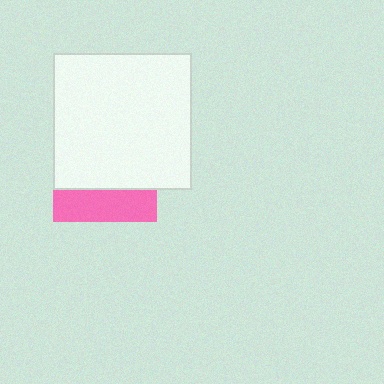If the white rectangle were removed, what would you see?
You would see the complete pink square.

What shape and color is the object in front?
The object in front is a white rectangle.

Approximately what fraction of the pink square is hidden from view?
Roughly 69% of the pink square is hidden behind the white rectangle.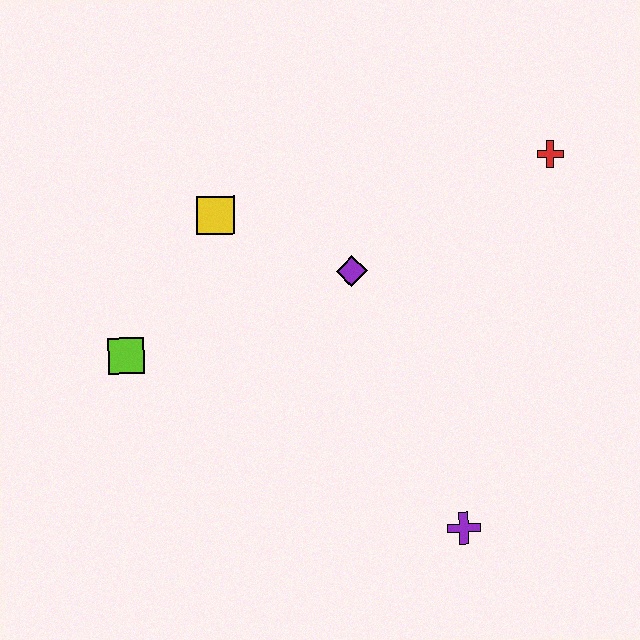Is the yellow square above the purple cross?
Yes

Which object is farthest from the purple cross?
The yellow square is farthest from the purple cross.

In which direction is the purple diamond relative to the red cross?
The purple diamond is to the left of the red cross.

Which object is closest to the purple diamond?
The yellow square is closest to the purple diamond.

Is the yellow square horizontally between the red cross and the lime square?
Yes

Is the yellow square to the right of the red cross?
No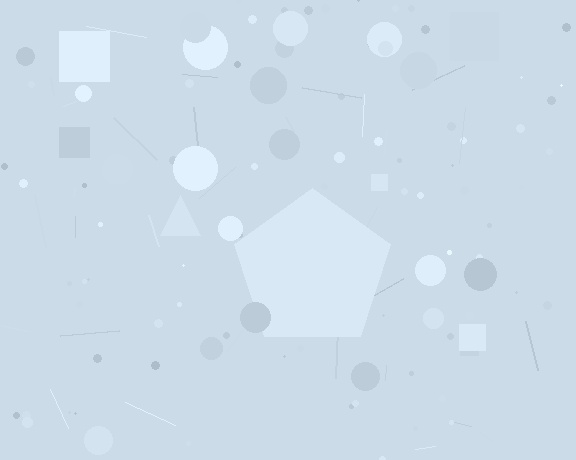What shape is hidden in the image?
A pentagon is hidden in the image.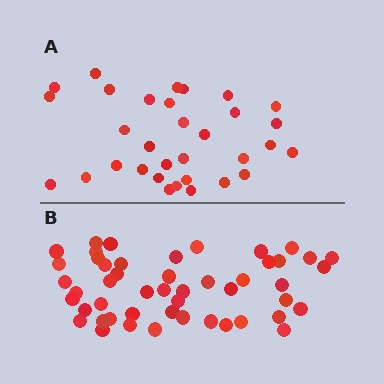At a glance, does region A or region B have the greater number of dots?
Region B (the bottom region) has more dots.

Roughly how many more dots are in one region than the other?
Region B has approximately 15 more dots than region A.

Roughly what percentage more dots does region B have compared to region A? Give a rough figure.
About 55% more.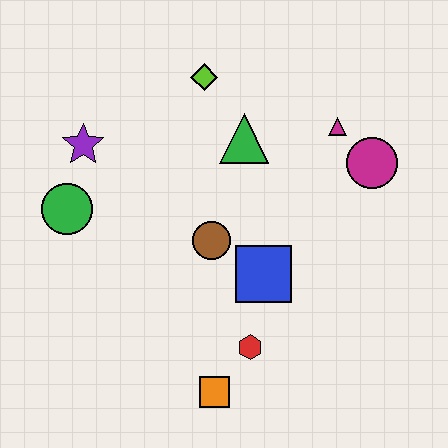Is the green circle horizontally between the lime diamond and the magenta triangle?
No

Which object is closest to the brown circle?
The blue square is closest to the brown circle.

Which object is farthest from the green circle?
The magenta circle is farthest from the green circle.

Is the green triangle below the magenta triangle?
Yes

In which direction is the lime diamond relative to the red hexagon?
The lime diamond is above the red hexagon.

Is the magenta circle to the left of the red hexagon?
No